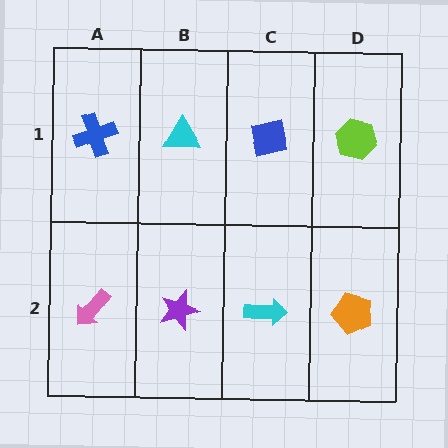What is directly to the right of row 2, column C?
An orange pentagon.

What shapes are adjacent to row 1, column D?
An orange pentagon (row 2, column D), a blue square (row 1, column C).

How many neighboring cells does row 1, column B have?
3.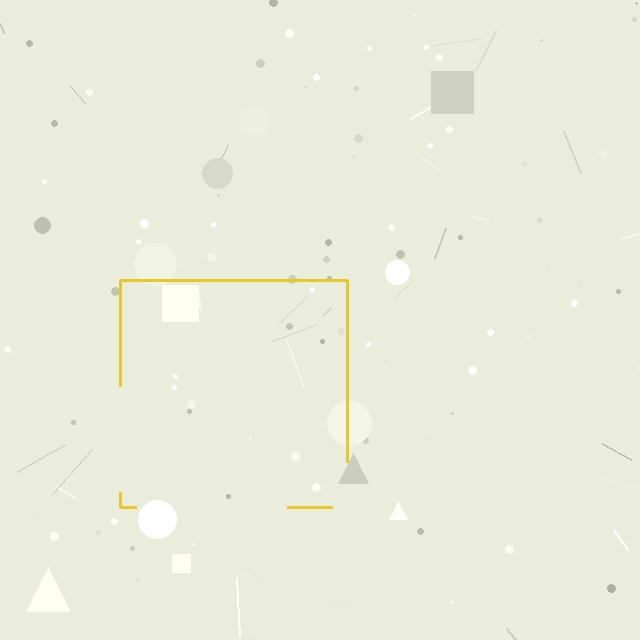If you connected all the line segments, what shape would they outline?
They would outline a square.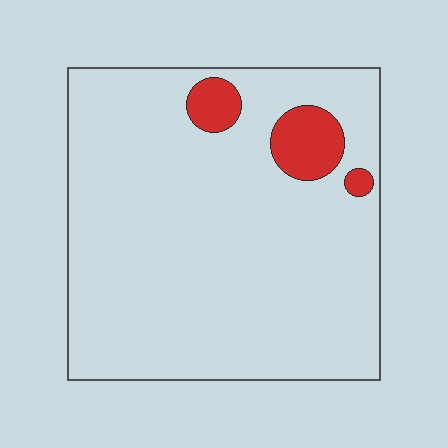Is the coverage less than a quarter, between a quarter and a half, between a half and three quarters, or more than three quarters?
Less than a quarter.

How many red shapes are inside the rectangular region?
3.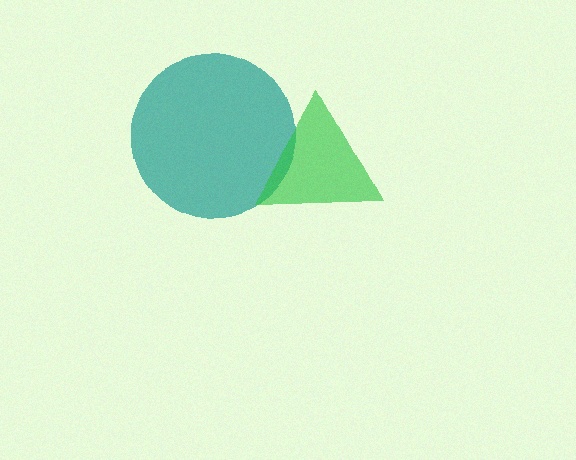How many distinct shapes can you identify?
There are 2 distinct shapes: a teal circle, a green triangle.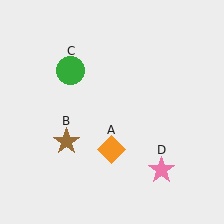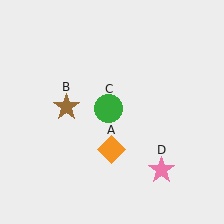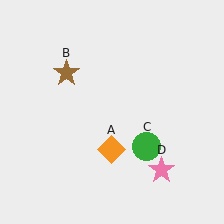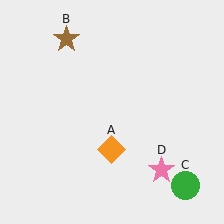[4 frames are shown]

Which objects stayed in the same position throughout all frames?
Orange diamond (object A) and pink star (object D) remained stationary.